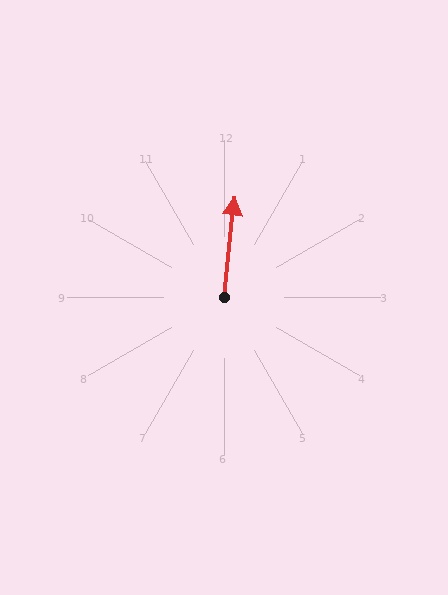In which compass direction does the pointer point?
North.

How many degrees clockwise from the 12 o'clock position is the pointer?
Approximately 6 degrees.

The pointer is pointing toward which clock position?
Roughly 12 o'clock.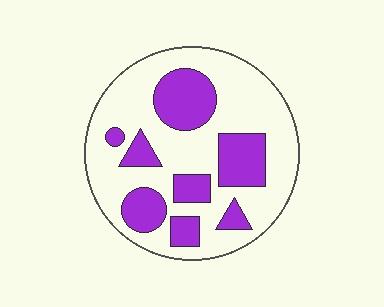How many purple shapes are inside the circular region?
8.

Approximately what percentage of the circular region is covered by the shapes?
Approximately 30%.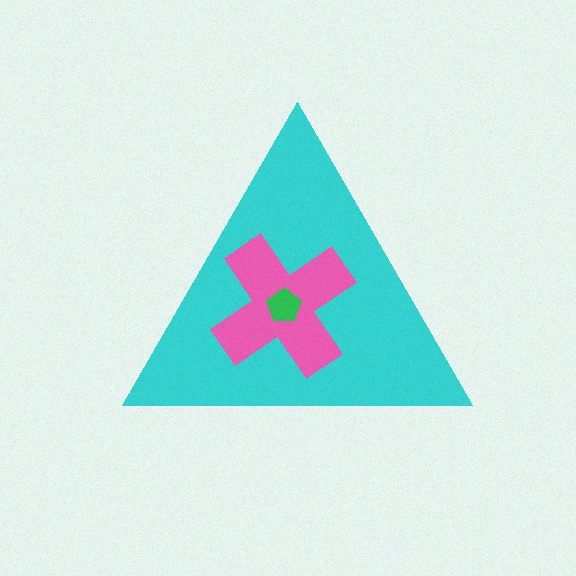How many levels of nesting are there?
3.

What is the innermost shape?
The green pentagon.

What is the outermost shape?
The cyan triangle.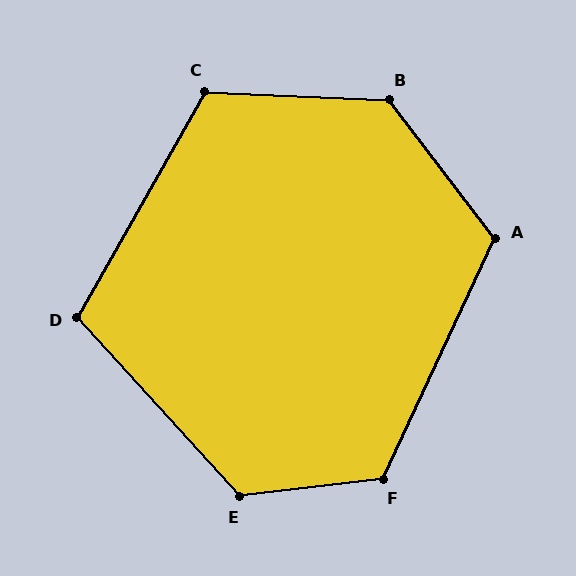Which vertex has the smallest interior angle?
D, at approximately 108 degrees.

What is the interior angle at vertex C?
Approximately 117 degrees (obtuse).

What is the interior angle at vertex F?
Approximately 122 degrees (obtuse).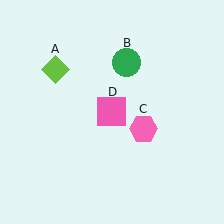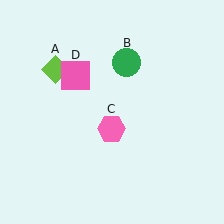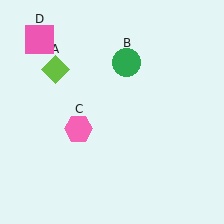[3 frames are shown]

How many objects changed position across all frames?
2 objects changed position: pink hexagon (object C), pink square (object D).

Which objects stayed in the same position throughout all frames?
Lime diamond (object A) and green circle (object B) remained stationary.